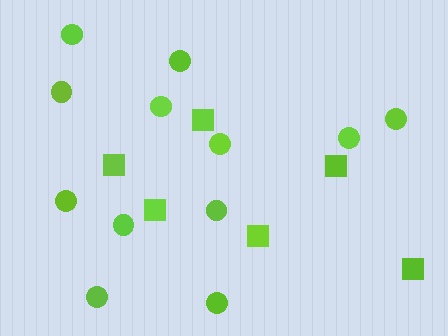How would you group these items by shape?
There are 2 groups: one group of squares (6) and one group of circles (12).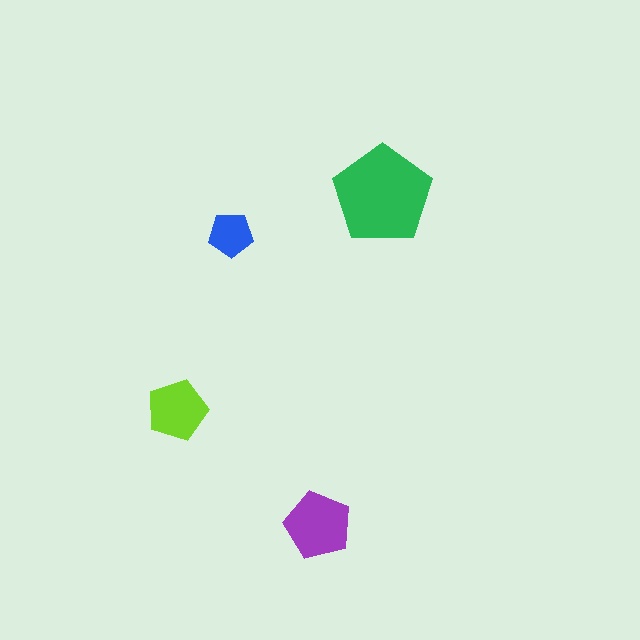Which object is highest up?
The green pentagon is topmost.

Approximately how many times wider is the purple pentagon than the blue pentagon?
About 1.5 times wider.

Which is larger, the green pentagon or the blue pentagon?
The green one.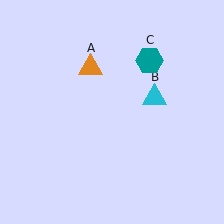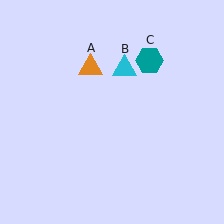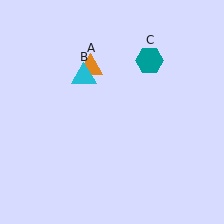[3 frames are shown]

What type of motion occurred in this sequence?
The cyan triangle (object B) rotated counterclockwise around the center of the scene.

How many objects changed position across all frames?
1 object changed position: cyan triangle (object B).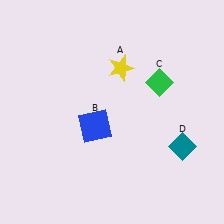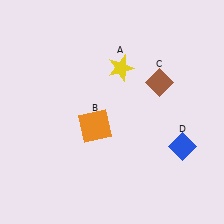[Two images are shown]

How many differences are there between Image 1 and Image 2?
There are 3 differences between the two images.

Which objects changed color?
B changed from blue to orange. C changed from green to brown. D changed from teal to blue.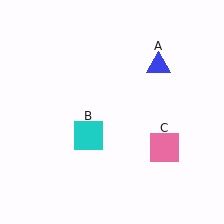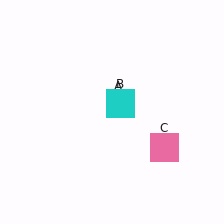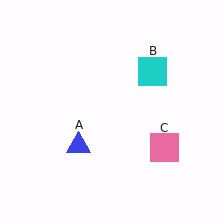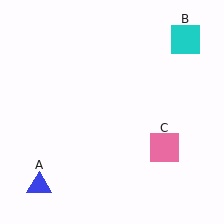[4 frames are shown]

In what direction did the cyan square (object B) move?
The cyan square (object B) moved up and to the right.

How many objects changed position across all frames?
2 objects changed position: blue triangle (object A), cyan square (object B).